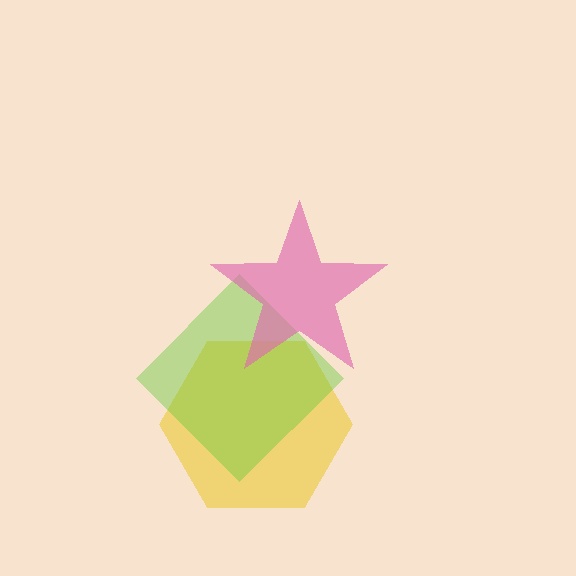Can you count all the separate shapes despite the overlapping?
Yes, there are 3 separate shapes.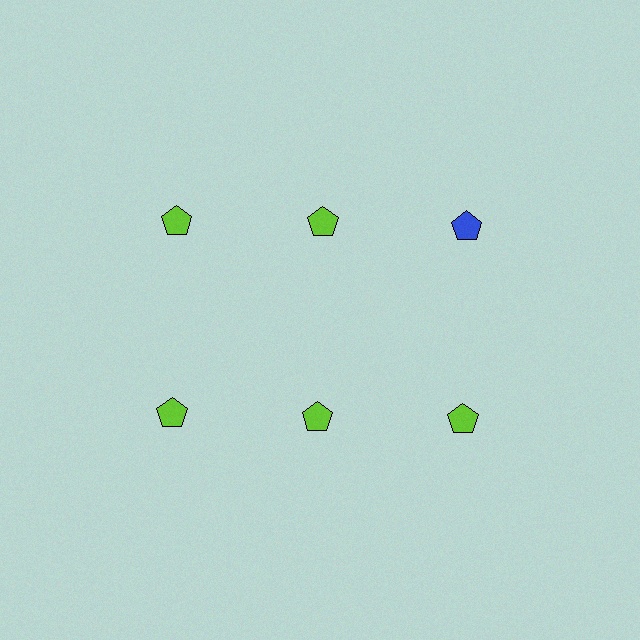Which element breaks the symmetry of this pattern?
The blue pentagon in the top row, center column breaks the symmetry. All other shapes are lime pentagons.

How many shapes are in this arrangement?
There are 6 shapes arranged in a grid pattern.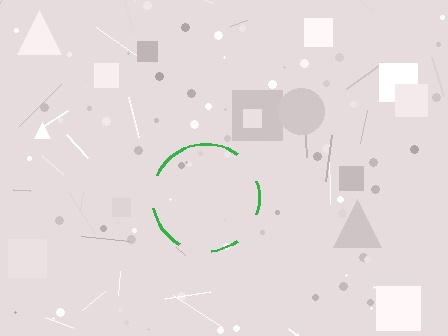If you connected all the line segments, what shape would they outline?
They would outline a circle.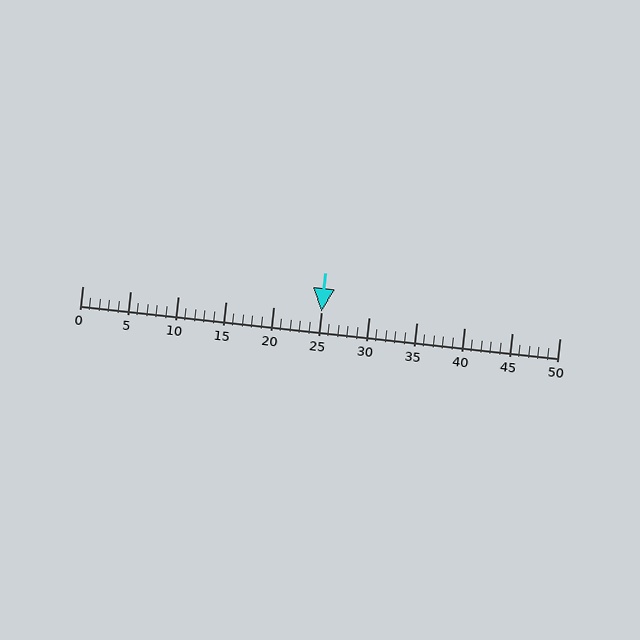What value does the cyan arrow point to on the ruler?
The cyan arrow points to approximately 25.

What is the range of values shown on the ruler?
The ruler shows values from 0 to 50.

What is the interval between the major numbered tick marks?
The major tick marks are spaced 5 units apart.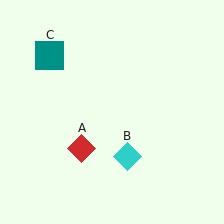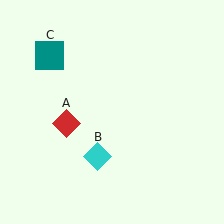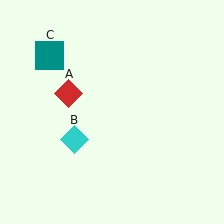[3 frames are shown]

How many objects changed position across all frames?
2 objects changed position: red diamond (object A), cyan diamond (object B).